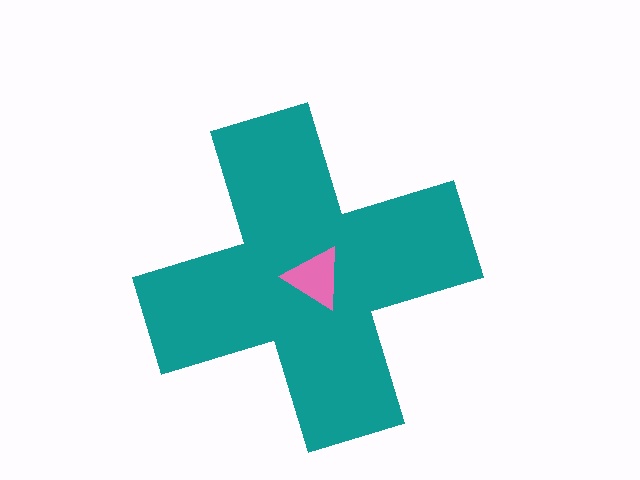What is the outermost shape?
The teal cross.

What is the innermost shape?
The pink triangle.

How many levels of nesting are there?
2.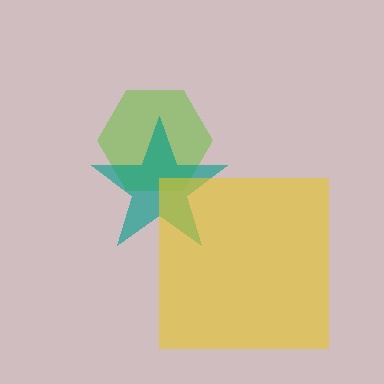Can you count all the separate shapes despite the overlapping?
Yes, there are 3 separate shapes.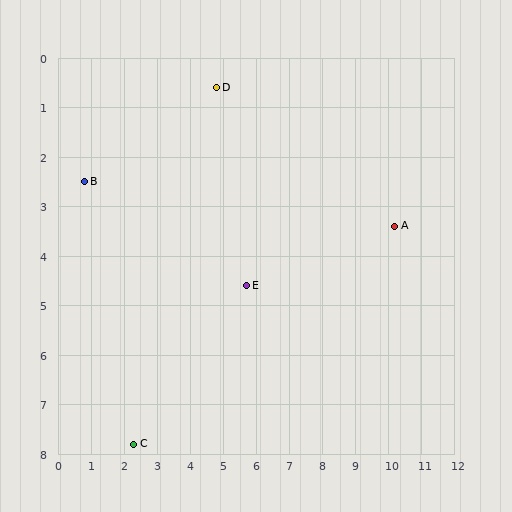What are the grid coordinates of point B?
Point B is at approximately (0.8, 2.5).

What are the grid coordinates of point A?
Point A is at approximately (10.2, 3.4).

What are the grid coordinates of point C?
Point C is at approximately (2.3, 7.8).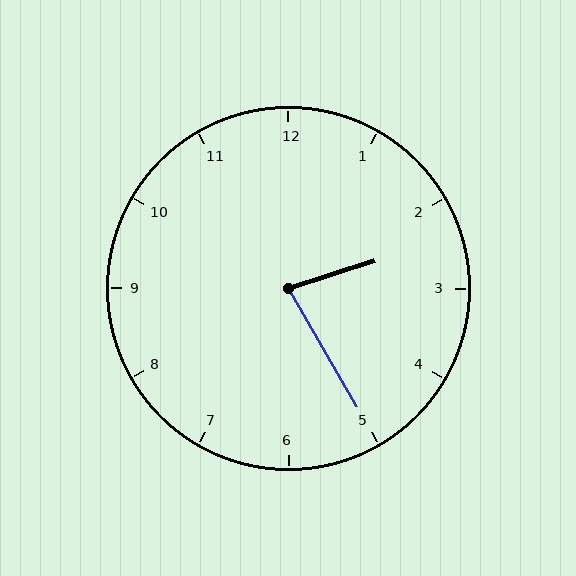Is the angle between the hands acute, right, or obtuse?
It is acute.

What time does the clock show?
2:25.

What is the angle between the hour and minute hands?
Approximately 78 degrees.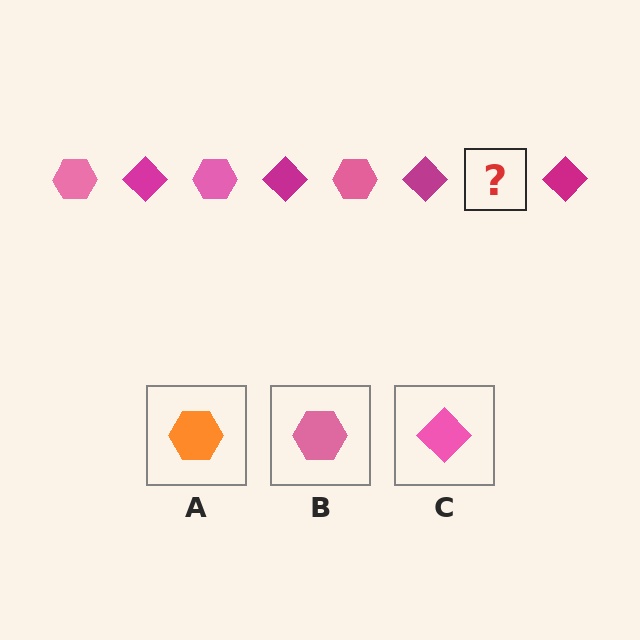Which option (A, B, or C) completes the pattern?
B.